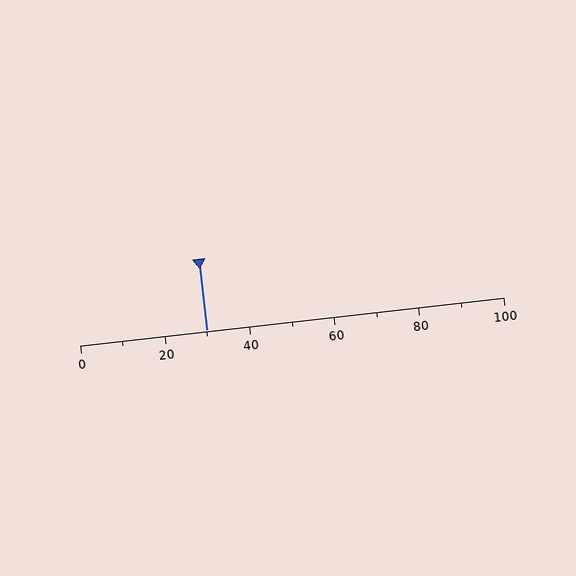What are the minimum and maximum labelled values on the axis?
The axis runs from 0 to 100.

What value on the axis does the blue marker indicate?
The marker indicates approximately 30.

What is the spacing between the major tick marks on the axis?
The major ticks are spaced 20 apart.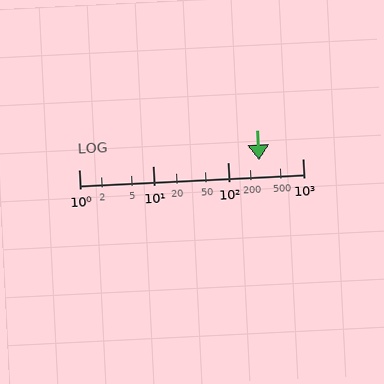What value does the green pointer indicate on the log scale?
The pointer indicates approximately 260.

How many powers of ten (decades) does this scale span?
The scale spans 3 decades, from 1 to 1000.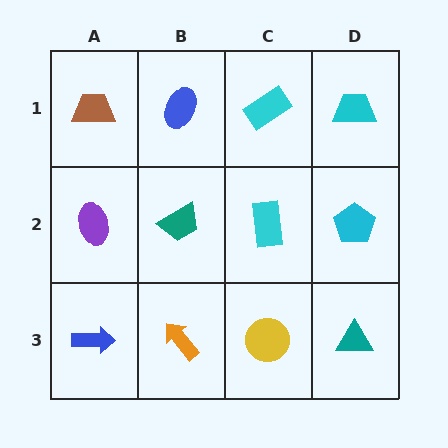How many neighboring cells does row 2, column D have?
3.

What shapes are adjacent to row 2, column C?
A cyan rectangle (row 1, column C), a yellow circle (row 3, column C), a teal trapezoid (row 2, column B), a cyan pentagon (row 2, column D).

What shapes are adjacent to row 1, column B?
A teal trapezoid (row 2, column B), a brown trapezoid (row 1, column A), a cyan rectangle (row 1, column C).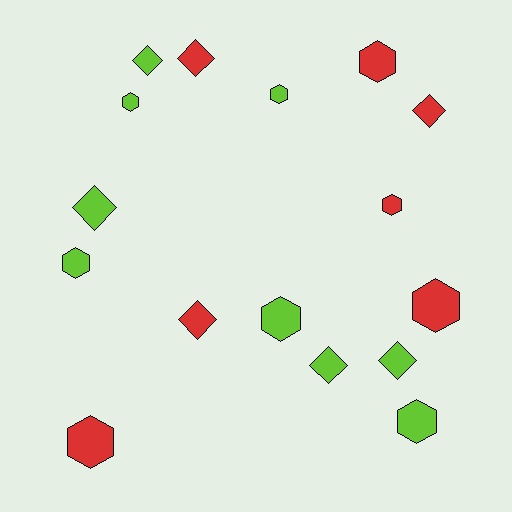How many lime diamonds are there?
There are 4 lime diamonds.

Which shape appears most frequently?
Hexagon, with 9 objects.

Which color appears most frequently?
Lime, with 9 objects.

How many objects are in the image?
There are 16 objects.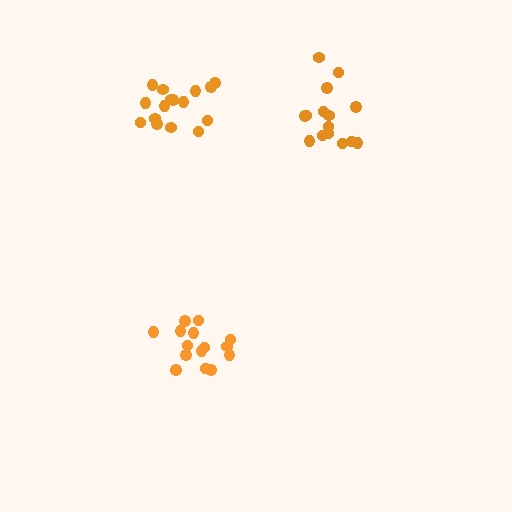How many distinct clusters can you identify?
There are 3 distinct clusters.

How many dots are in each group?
Group 1: 16 dots, Group 2: 15 dots, Group 3: 16 dots (47 total).